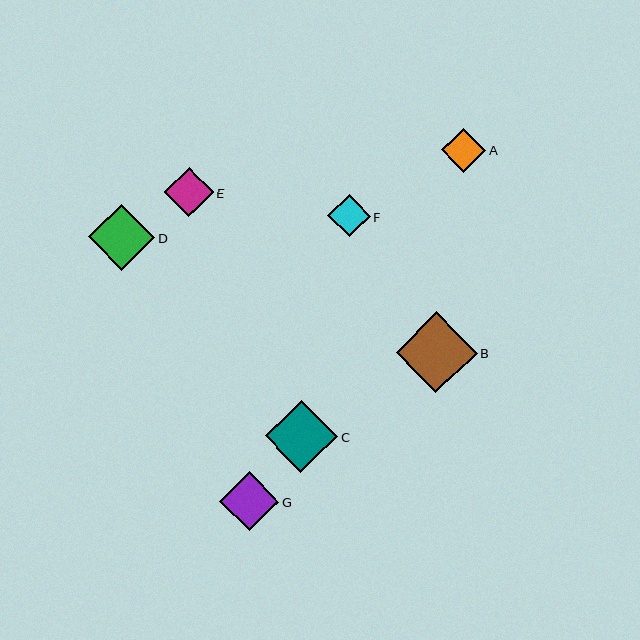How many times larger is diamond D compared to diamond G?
Diamond D is approximately 1.1 times the size of diamond G.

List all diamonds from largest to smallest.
From largest to smallest: B, C, D, G, E, A, F.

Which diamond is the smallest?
Diamond F is the smallest with a size of approximately 42 pixels.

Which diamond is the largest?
Diamond B is the largest with a size of approximately 81 pixels.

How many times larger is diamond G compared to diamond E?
Diamond G is approximately 1.2 times the size of diamond E.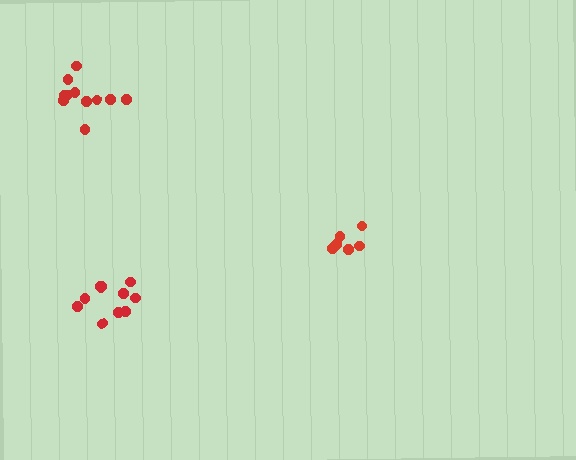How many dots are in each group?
Group 1: 10 dots, Group 2: 6 dots, Group 3: 11 dots (27 total).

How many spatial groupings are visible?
There are 3 spatial groupings.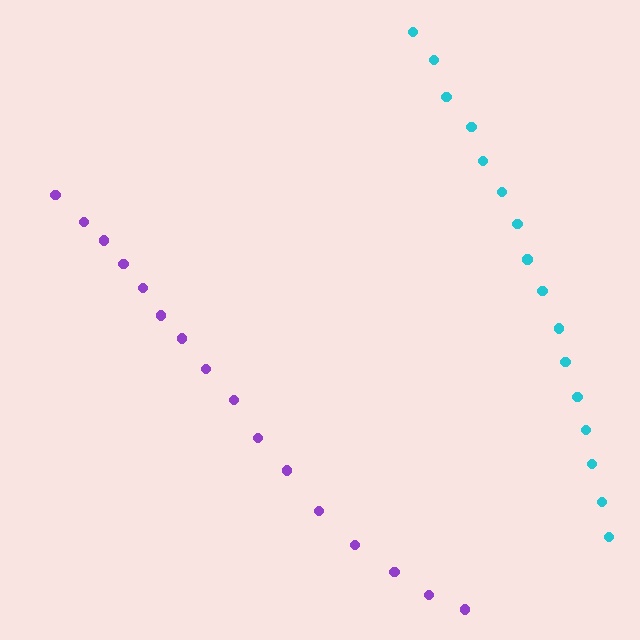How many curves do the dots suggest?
There are 2 distinct paths.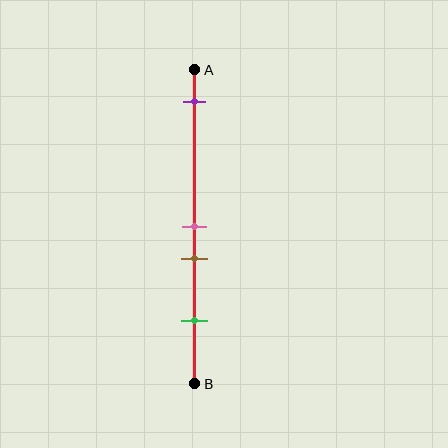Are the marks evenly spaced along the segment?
No, the marks are not evenly spaced.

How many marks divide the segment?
There are 4 marks dividing the segment.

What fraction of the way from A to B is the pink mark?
The pink mark is approximately 50% (0.5) of the way from A to B.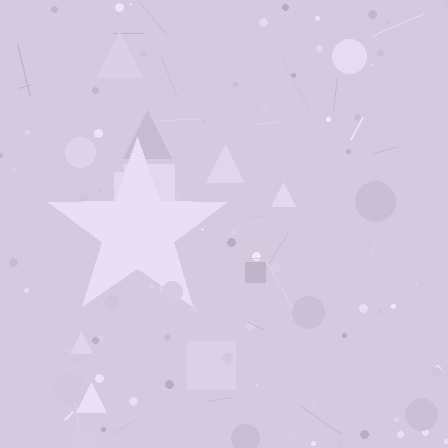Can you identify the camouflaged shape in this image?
The camouflaged shape is a star.